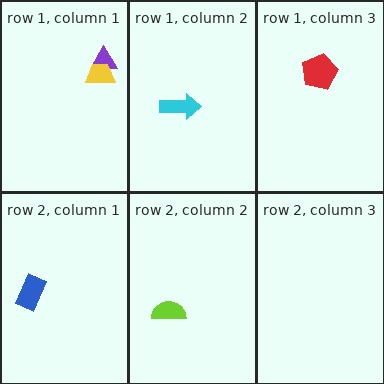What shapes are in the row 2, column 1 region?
The blue rectangle.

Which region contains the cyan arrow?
The row 1, column 2 region.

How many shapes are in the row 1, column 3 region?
1.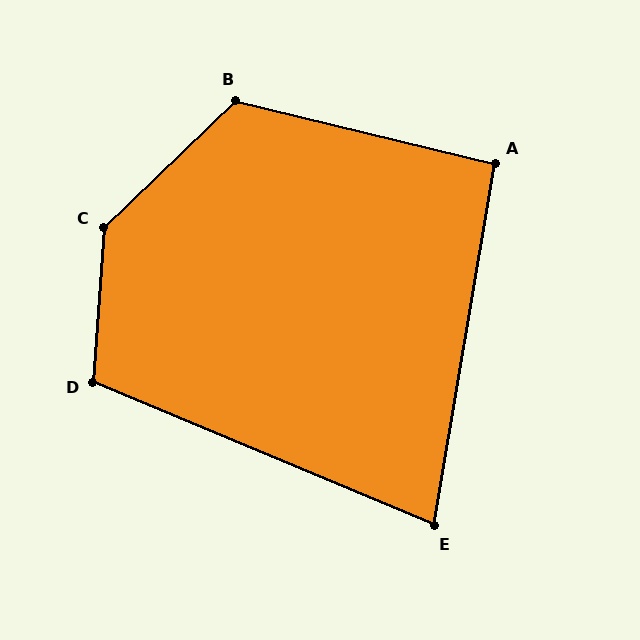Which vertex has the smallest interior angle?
E, at approximately 77 degrees.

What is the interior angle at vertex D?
Approximately 109 degrees (obtuse).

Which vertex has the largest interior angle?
C, at approximately 138 degrees.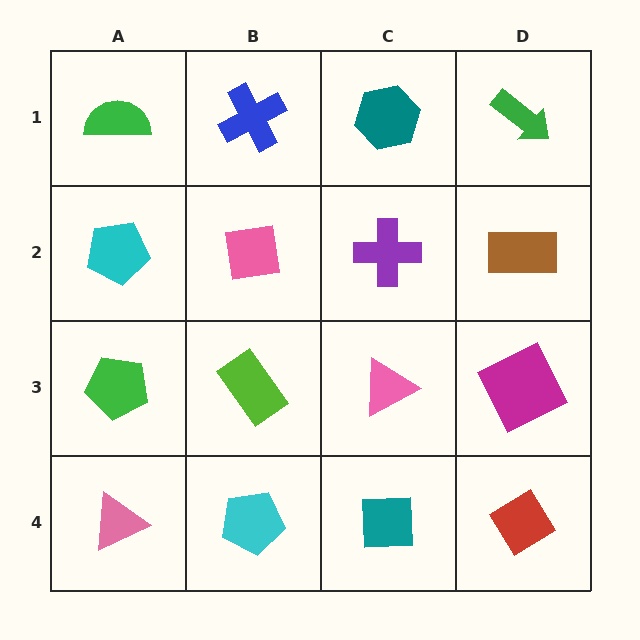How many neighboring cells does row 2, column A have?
3.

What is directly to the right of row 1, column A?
A blue cross.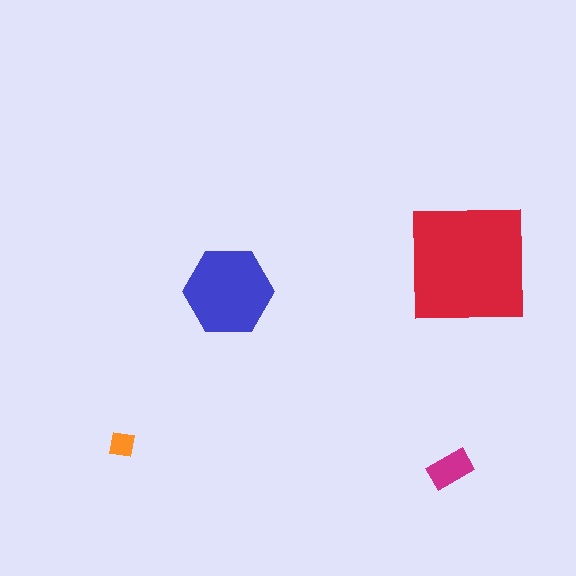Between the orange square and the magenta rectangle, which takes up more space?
The magenta rectangle.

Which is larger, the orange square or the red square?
The red square.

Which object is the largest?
The red square.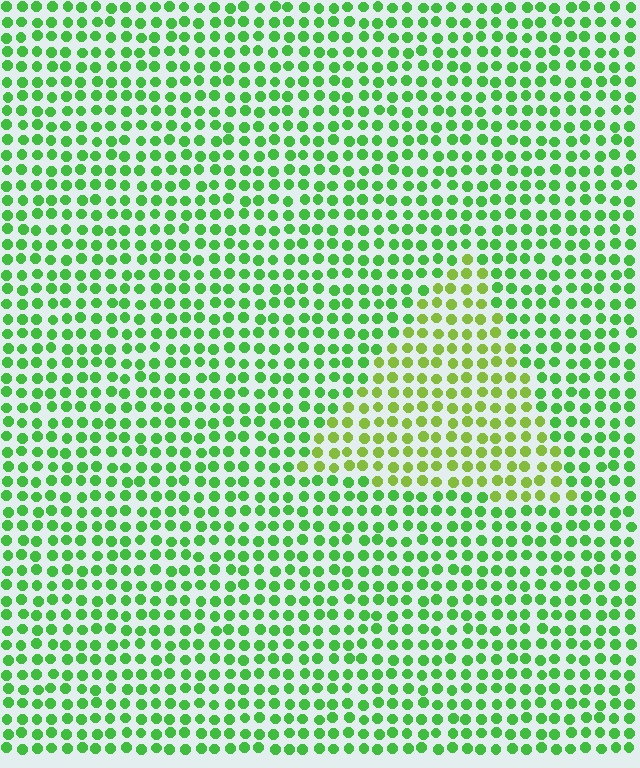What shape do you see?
I see a triangle.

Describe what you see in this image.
The image is filled with small green elements in a uniform arrangement. A triangle-shaped region is visible where the elements are tinted to a slightly different hue, forming a subtle color boundary.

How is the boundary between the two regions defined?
The boundary is defined purely by a slight shift in hue (about 32 degrees). Spacing, size, and orientation are identical on both sides.